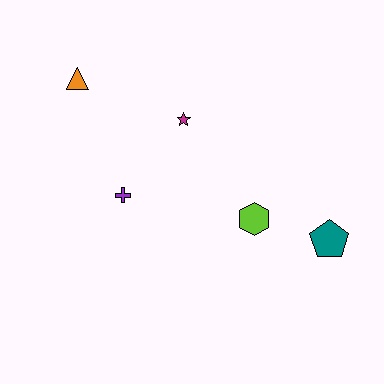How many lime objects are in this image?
There is 1 lime object.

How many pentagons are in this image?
There is 1 pentagon.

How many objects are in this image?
There are 5 objects.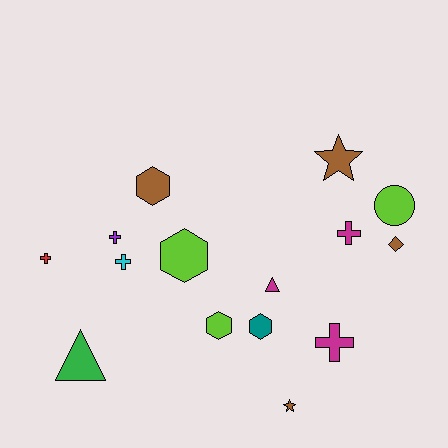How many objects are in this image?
There are 15 objects.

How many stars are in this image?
There are 2 stars.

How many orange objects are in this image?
There are no orange objects.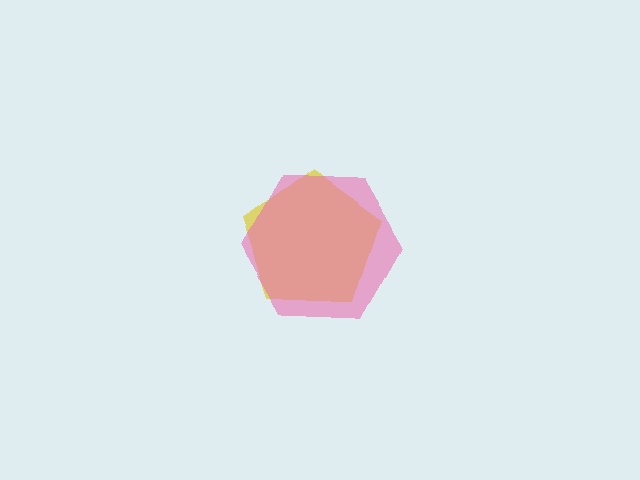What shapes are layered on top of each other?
The layered shapes are: a yellow pentagon, a pink hexagon.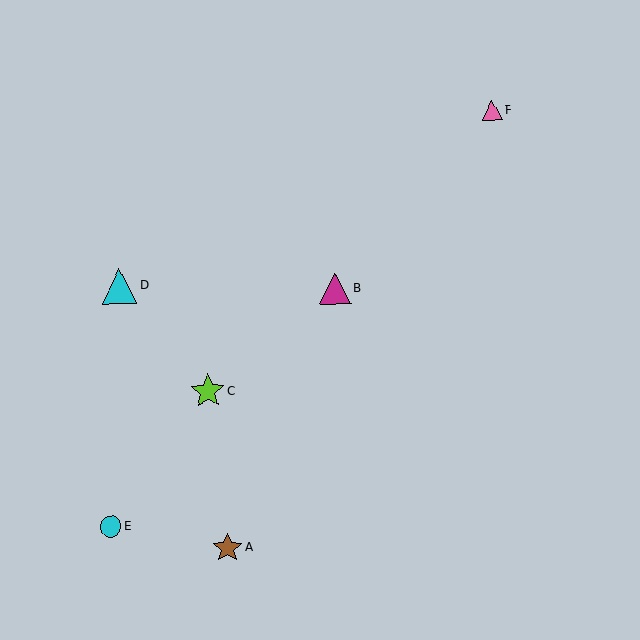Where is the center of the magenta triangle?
The center of the magenta triangle is at (335, 288).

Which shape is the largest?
The cyan triangle (labeled D) is the largest.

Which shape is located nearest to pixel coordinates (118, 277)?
The cyan triangle (labeled D) at (119, 286) is nearest to that location.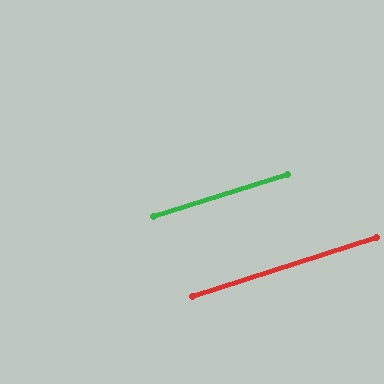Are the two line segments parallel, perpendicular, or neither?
Parallel — their directions differ by only 0.2°.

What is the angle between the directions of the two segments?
Approximately 0 degrees.